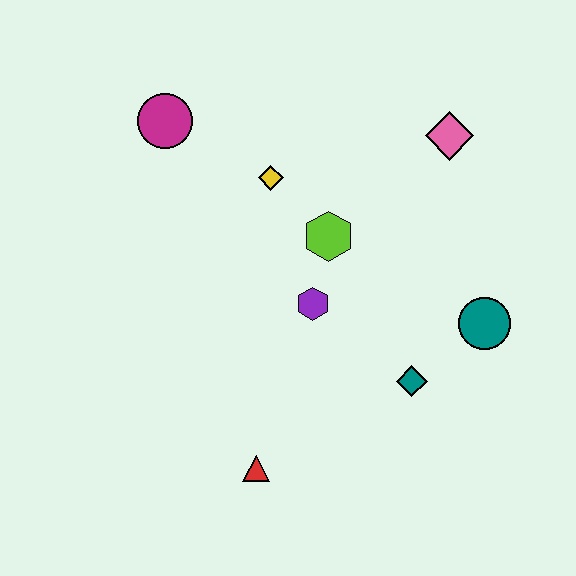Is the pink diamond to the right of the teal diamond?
Yes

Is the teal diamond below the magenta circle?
Yes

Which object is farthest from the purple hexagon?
The magenta circle is farthest from the purple hexagon.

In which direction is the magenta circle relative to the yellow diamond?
The magenta circle is to the left of the yellow diamond.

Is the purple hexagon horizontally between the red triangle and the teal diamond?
Yes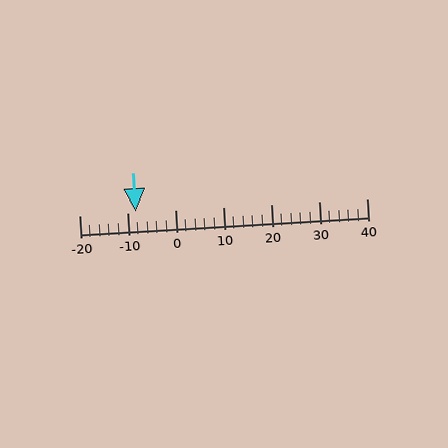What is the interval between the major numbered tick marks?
The major tick marks are spaced 10 units apart.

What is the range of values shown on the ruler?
The ruler shows values from -20 to 40.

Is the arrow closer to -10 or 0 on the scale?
The arrow is closer to -10.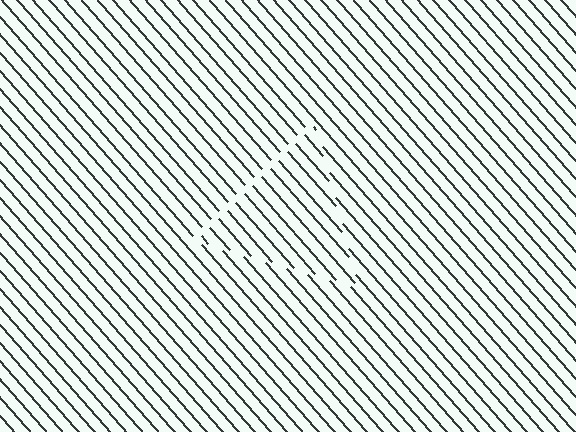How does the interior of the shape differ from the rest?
The interior of the shape contains the same grating, shifted by half a period — the contour is defined by the phase discontinuity where line-ends from the inner and outer gratings abut.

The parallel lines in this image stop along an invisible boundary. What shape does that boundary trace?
An illusory triangle. The interior of the shape contains the same grating, shifted by half a period — the contour is defined by the phase discontinuity where line-ends from the inner and outer gratings abut.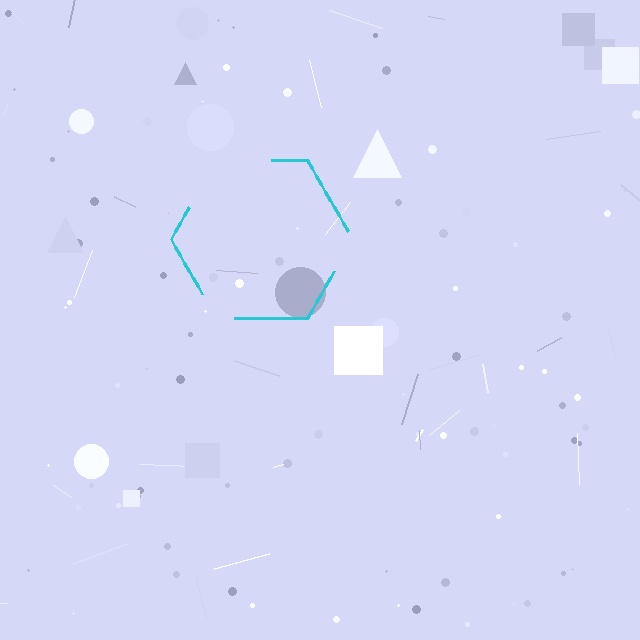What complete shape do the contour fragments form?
The contour fragments form a hexagon.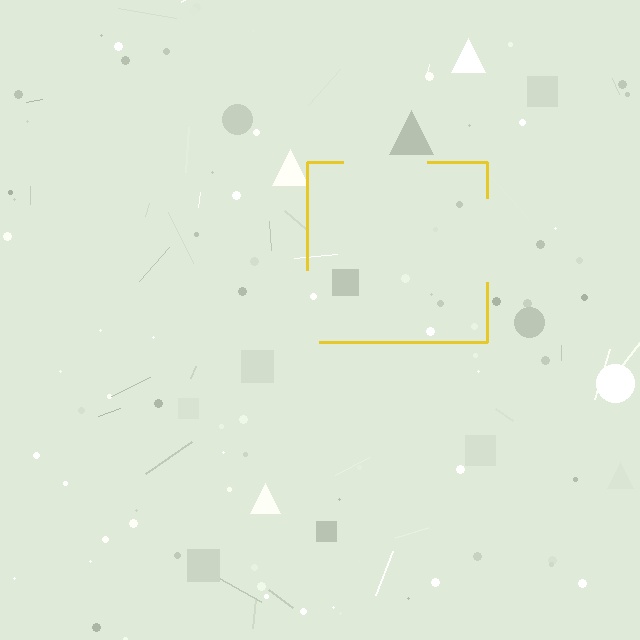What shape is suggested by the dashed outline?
The dashed outline suggests a square.